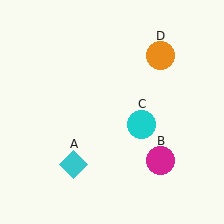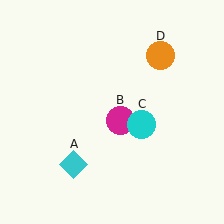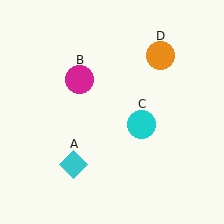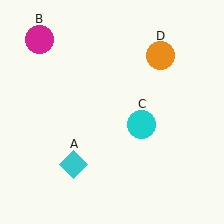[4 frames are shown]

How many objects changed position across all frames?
1 object changed position: magenta circle (object B).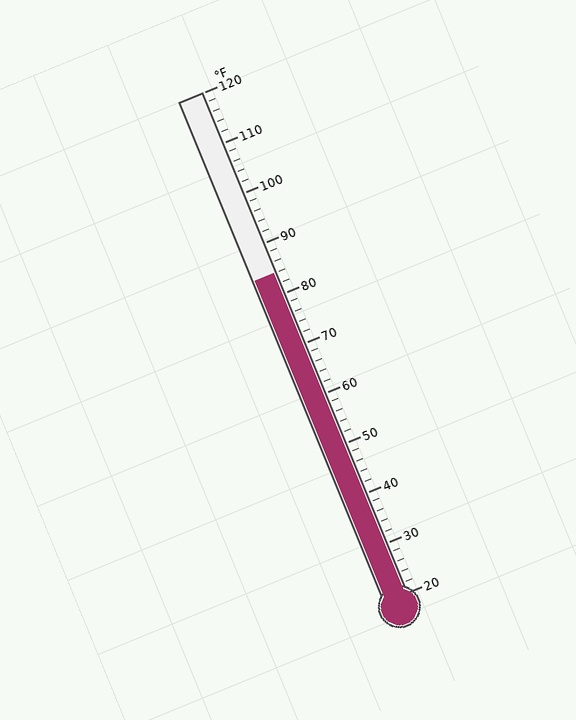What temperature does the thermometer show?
The thermometer shows approximately 84°F.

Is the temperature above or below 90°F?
The temperature is below 90°F.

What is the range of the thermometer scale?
The thermometer scale ranges from 20°F to 120°F.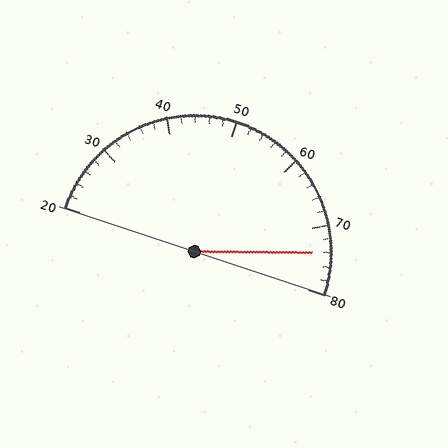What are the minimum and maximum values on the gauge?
The gauge ranges from 20 to 80.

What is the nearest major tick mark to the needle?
The nearest major tick mark is 70.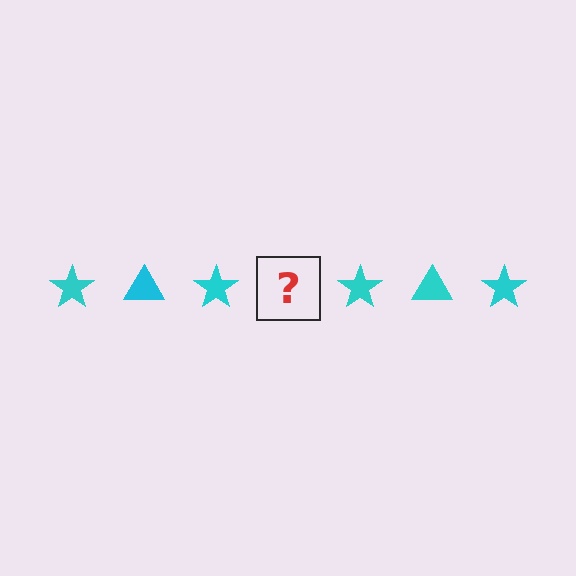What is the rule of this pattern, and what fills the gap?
The rule is that the pattern cycles through star, triangle shapes in cyan. The gap should be filled with a cyan triangle.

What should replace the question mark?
The question mark should be replaced with a cyan triangle.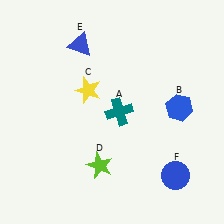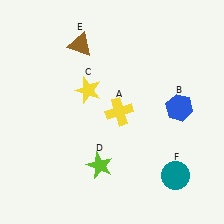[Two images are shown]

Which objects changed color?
A changed from teal to yellow. E changed from blue to brown. F changed from blue to teal.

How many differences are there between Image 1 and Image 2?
There are 3 differences between the two images.